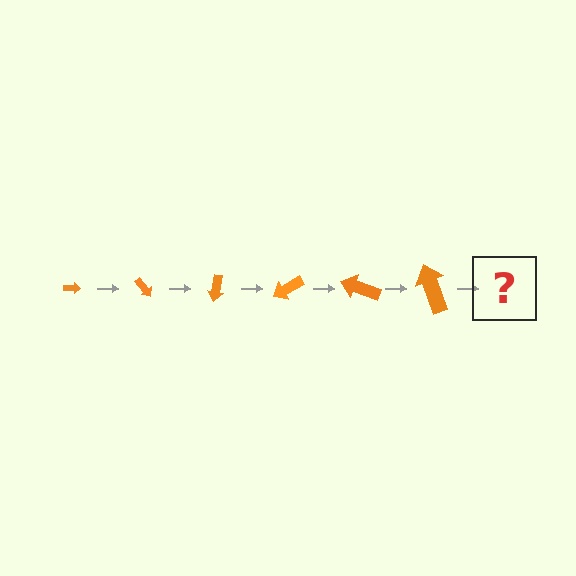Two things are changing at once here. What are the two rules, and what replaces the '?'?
The two rules are that the arrow grows larger each step and it rotates 50 degrees each step. The '?' should be an arrow, larger than the previous one and rotated 300 degrees from the start.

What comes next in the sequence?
The next element should be an arrow, larger than the previous one and rotated 300 degrees from the start.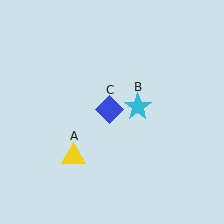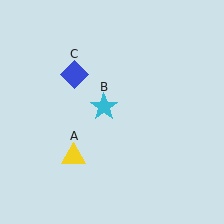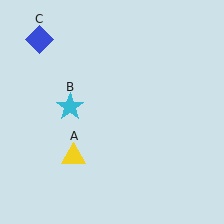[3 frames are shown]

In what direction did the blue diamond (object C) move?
The blue diamond (object C) moved up and to the left.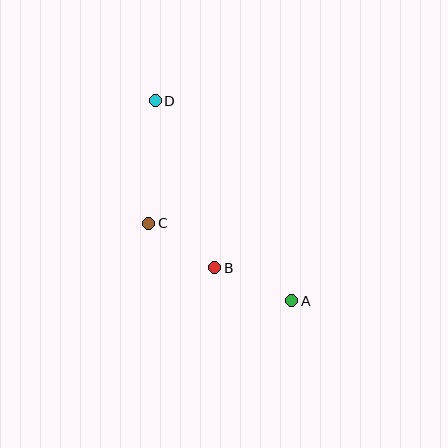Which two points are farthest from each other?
Points A and D are farthest from each other.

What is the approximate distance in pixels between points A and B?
The distance between A and B is approximately 84 pixels.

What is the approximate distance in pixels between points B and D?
The distance between B and D is approximately 177 pixels.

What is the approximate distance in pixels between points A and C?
The distance between A and C is approximately 163 pixels.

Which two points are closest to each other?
Points B and C are closest to each other.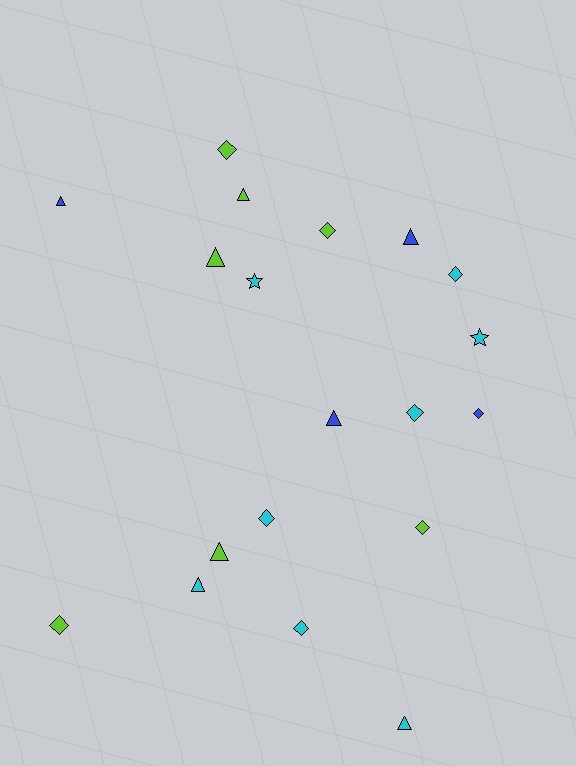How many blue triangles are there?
There are 3 blue triangles.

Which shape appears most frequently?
Diamond, with 9 objects.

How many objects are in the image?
There are 19 objects.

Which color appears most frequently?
Cyan, with 8 objects.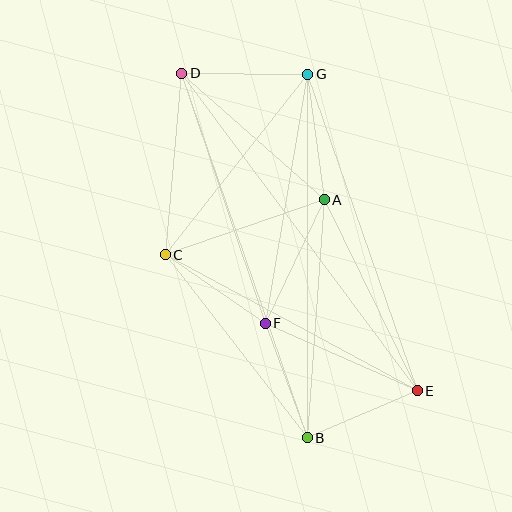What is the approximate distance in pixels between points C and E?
The distance between C and E is approximately 287 pixels.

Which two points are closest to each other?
Points B and E are closest to each other.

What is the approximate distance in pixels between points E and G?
The distance between E and G is approximately 335 pixels.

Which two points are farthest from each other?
Points D and E are farthest from each other.